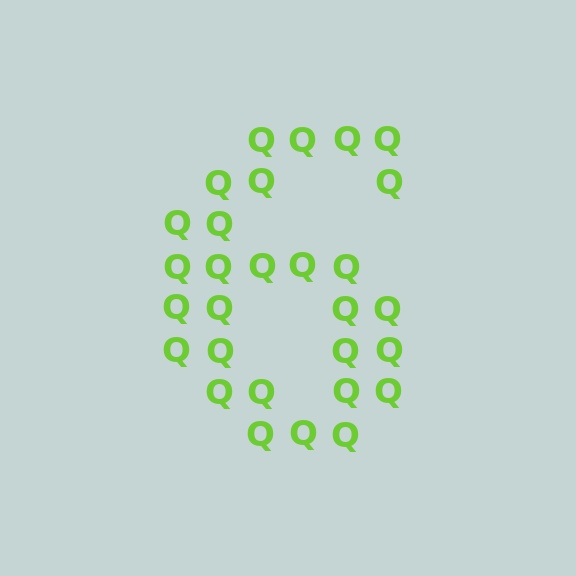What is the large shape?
The large shape is the digit 6.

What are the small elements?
The small elements are letter Q's.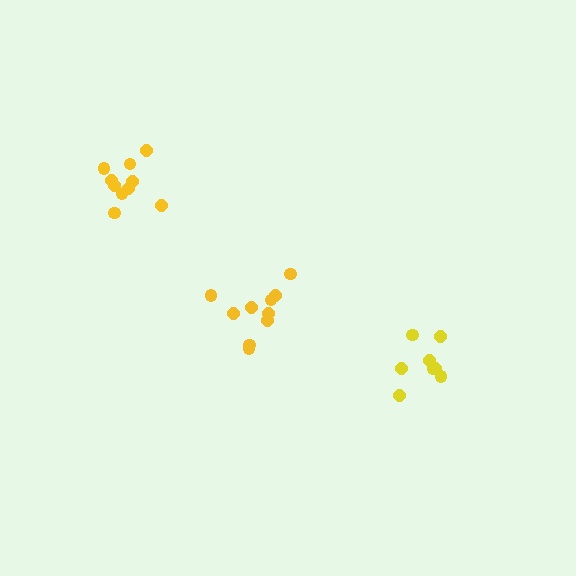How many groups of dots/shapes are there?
There are 3 groups.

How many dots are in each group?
Group 1: 10 dots, Group 2: 8 dots, Group 3: 10 dots (28 total).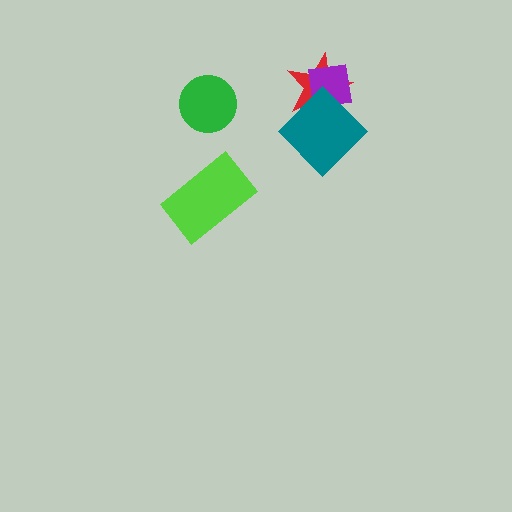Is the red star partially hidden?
Yes, it is partially covered by another shape.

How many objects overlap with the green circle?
0 objects overlap with the green circle.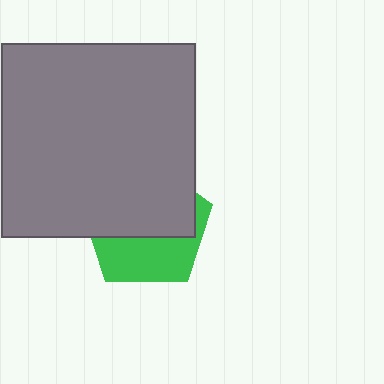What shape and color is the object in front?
The object in front is a gray square.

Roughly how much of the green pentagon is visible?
A small part of it is visible (roughly 42%).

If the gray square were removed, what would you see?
You would see the complete green pentagon.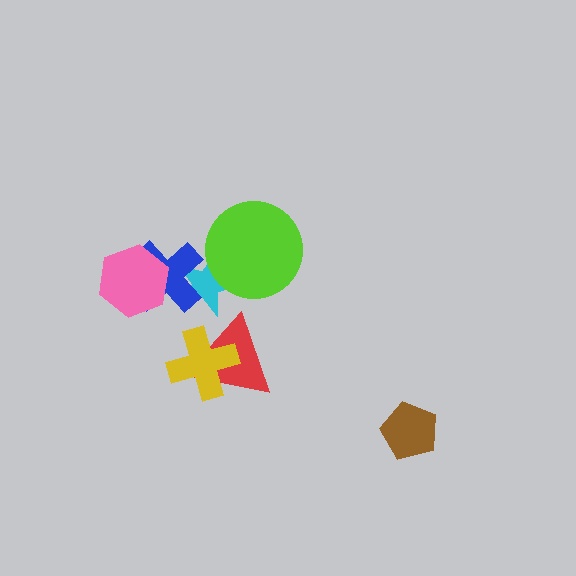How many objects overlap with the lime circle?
1 object overlaps with the lime circle.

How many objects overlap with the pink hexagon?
1 object overlaps with the pink hexagon.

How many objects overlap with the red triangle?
1 object overlaps with the red triangle.